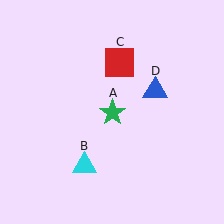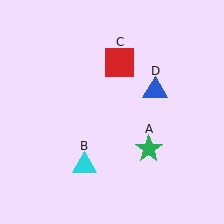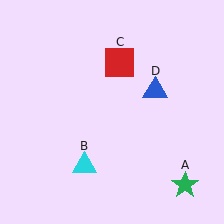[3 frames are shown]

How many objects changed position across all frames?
1 object changed position: green star (object A).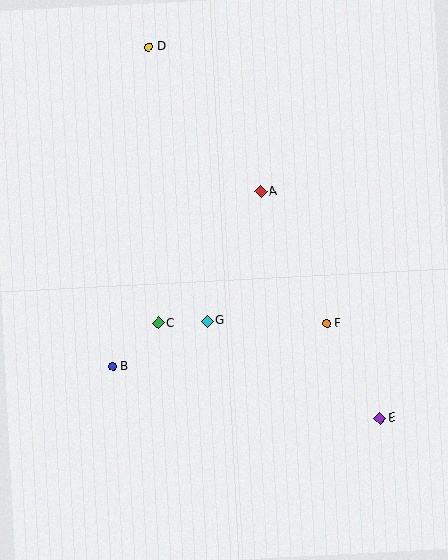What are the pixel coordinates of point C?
Point C is at (159, 323).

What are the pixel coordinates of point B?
Point B is at (113, 367).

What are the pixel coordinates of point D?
Point D is at (148, 47).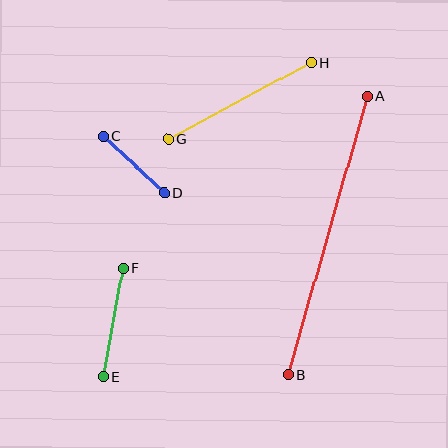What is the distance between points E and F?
The distance is approximately 110 pixels.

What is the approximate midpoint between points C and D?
The midpoint is at approximately (134, 164) pixels.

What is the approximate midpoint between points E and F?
The midpoint is at approximately (113, 323) pixels.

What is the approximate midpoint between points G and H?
The midpoint is at approximately (240, 101) pixels.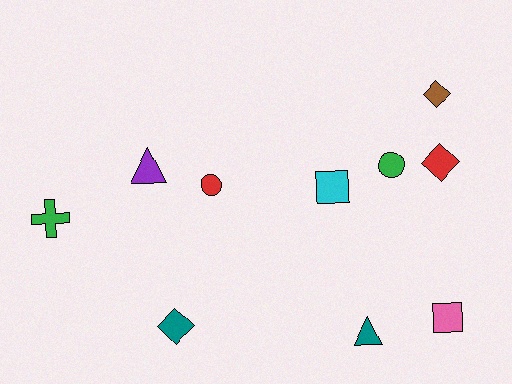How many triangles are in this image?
There are 2 triangles.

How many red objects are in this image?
There are 2 red objects.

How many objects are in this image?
There are 10 objects.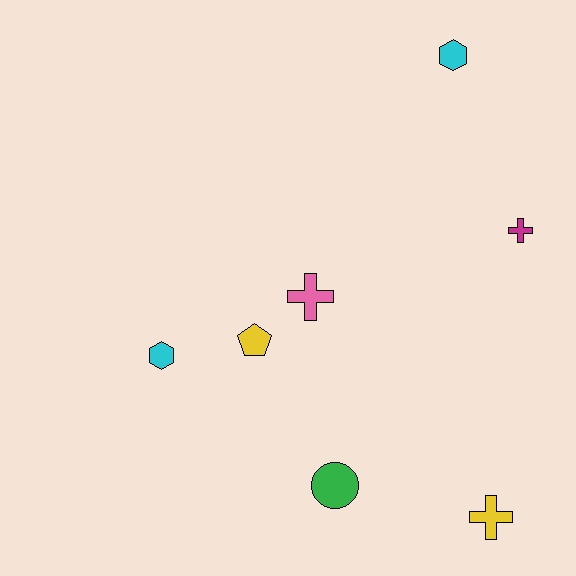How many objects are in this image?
There are 7 objects.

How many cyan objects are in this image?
There are 2 cyan objects.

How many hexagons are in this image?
There are 2 hexagons.